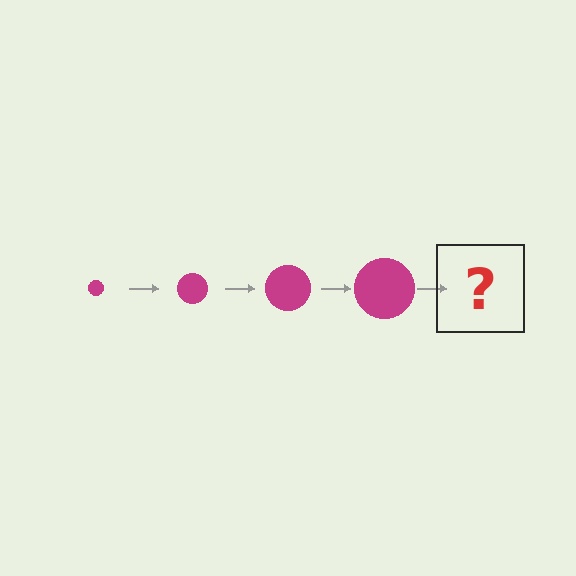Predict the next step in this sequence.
The next step is a magenta circle, larger than the previous one.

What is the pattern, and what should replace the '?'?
The pattern is that the circle gets progressively larger each step. The '?' should be a magenta circle, larger than the previous one.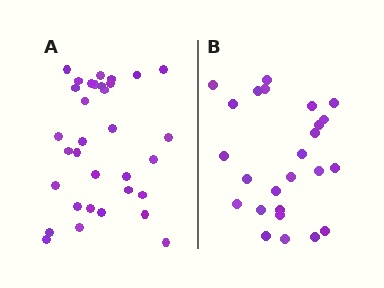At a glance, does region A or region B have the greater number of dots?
Region A (the left region) has more dots.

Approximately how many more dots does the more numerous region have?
Region A has roughly 8 or so more dots than region B.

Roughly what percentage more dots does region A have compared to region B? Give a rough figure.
About 30% more.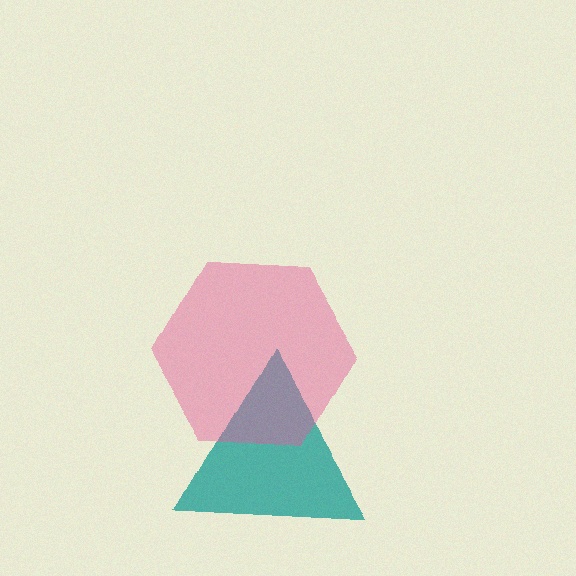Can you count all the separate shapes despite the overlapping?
Yes, there are 2 separate shapes.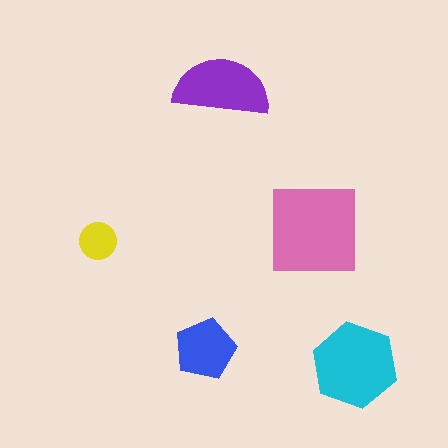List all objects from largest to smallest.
The pink square, the cyan hexagon, the purple semicircle, the blue pentagon, the yellow circle.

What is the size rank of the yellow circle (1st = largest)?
5th.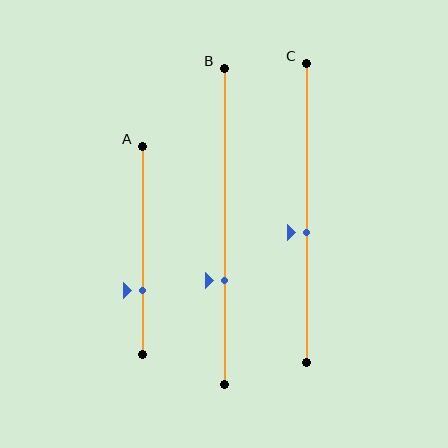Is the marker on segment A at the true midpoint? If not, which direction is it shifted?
No, the marker on segment A is shifted downward by about 19% of the segment length.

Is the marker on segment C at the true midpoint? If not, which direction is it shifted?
No, the marker on segment C is shifted downward by about 6% of the segment length.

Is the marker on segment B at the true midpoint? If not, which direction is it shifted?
No, the marker on segment B is shifted downward by about 17% of the segment length.